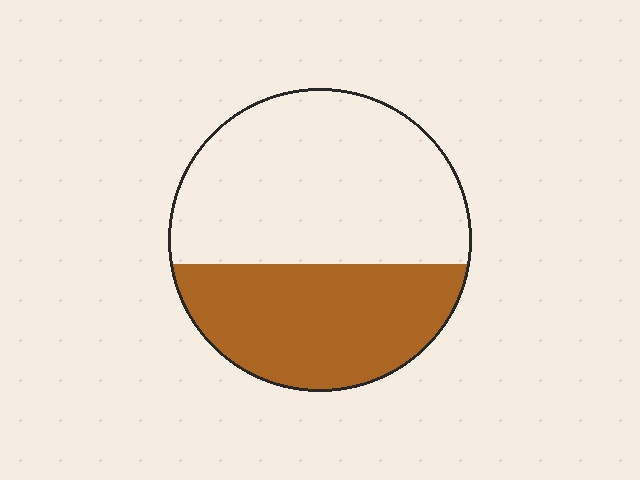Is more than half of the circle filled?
No.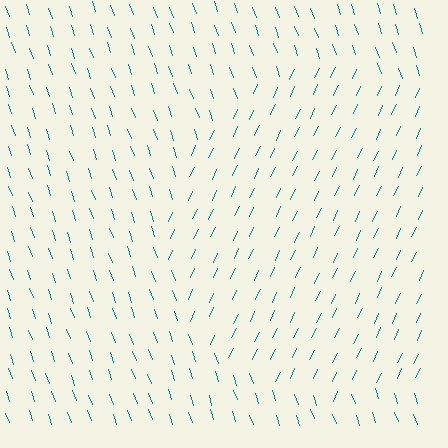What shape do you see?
I see a circle.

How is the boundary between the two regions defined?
The boundary is defined purely by a change in line orientation (approximately 45 degrees difference). All lines are the same color and thickness.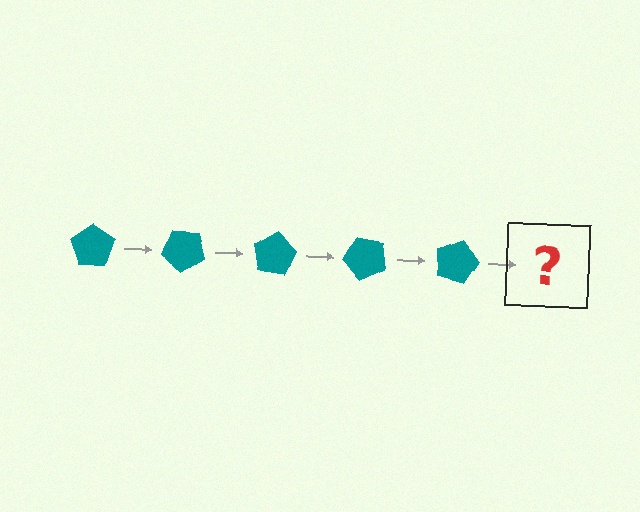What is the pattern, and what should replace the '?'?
The pattern is that the pentagon rotates 40 degrees each step. The '?' should be a teal pentagon rotated 200 degrees.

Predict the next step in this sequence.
The next step is a teal pentagon rotated 200 degrees.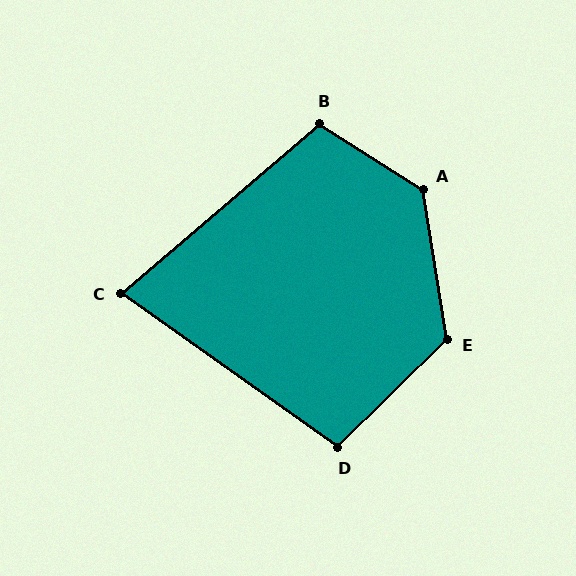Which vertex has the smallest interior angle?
C, at approximately 76 degrees.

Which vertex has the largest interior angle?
A, at approximately 132 degrees.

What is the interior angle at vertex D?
Approximately 100 degrees (obtuse).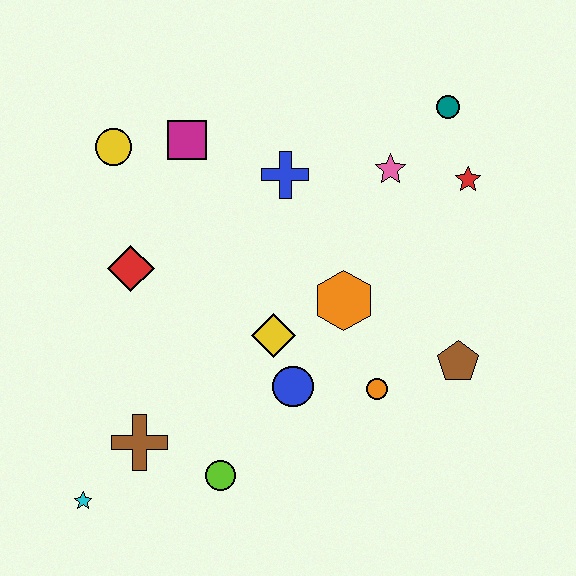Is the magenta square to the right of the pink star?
No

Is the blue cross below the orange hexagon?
No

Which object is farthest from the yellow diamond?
The teal circle is farthest from the yellow diamond.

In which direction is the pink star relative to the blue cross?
The pink star is to the right of the blue cross.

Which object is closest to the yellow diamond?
The blue circle is closest to the yellow diamond.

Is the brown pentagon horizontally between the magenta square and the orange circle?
No